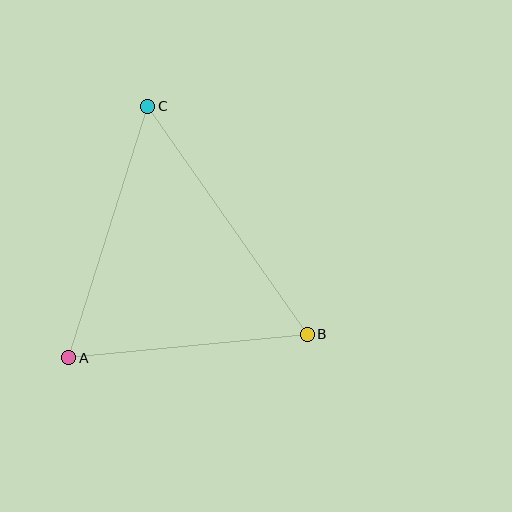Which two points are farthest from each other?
Points B and C are farthest from each other.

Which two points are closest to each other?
Points A and B are closest to each other.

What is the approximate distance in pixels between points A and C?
The distance between A and C is approximately 263 pixels.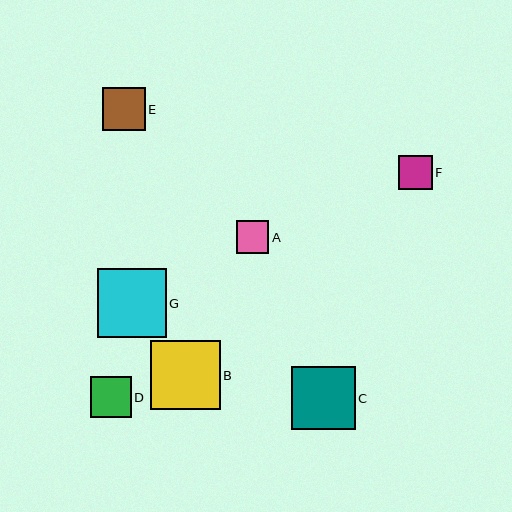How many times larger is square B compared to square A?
Square B is approximately 2.1 times the size of square A.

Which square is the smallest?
Square A is the smallest with a size of approximately 32 pixels.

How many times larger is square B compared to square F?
Square B is approximately 2.0 times the size of square F.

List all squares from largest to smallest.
From largest to smallest: B, G, C, E, D, F, A.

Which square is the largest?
Square B is the largest with a size of approximately 69 pixels.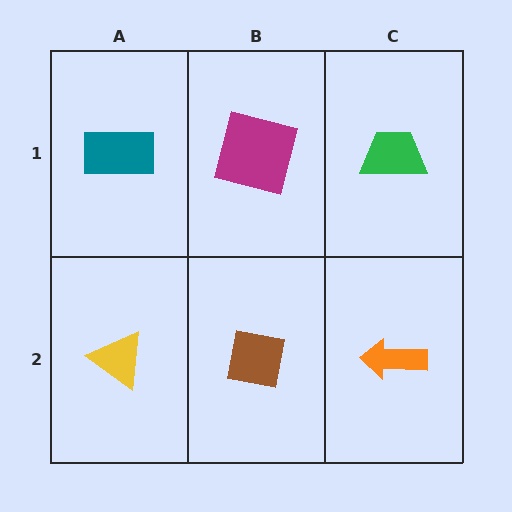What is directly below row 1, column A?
A yellow triangle.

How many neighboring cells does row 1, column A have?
2.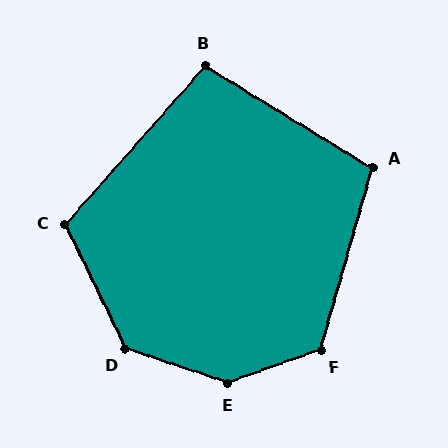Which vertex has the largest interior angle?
E, at approximately 142 degrees.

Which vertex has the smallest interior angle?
B, at approximately 100 degrees.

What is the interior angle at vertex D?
Approximately 134 degrees (obtuse).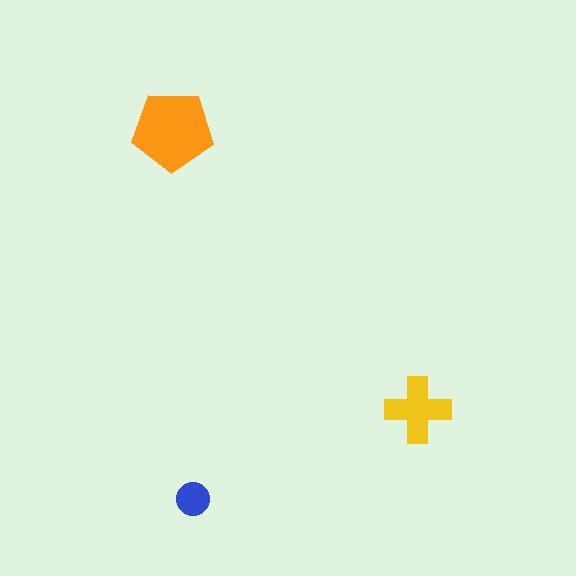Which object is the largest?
The orange pentagon.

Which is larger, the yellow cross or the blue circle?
The yellow cross.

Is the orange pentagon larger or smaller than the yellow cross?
Larger.